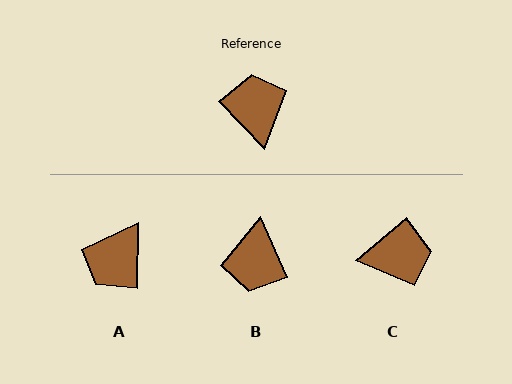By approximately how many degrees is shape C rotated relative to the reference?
Approximately 93 degrees clockwise.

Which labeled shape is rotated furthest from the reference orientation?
B, about 162 degrees away.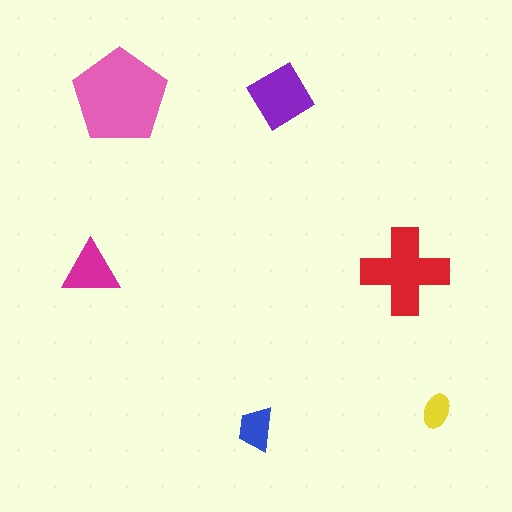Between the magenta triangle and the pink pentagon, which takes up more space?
The pink pentagon.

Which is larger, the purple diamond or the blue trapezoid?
The purple diamond.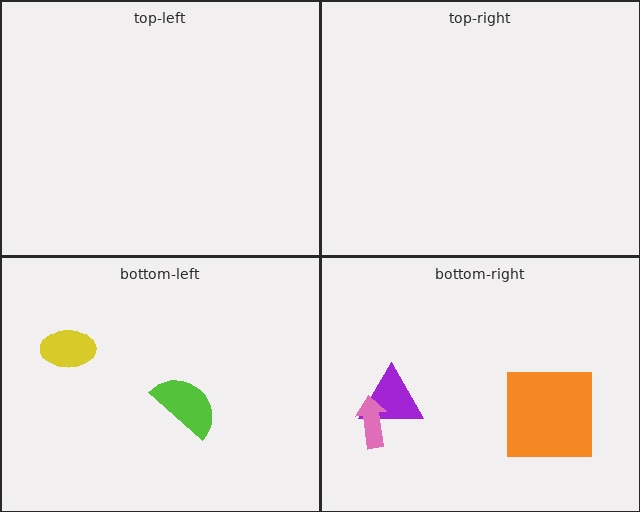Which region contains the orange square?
The bottom-right region.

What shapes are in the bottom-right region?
The orange square, the purple triangle, the pink arrow.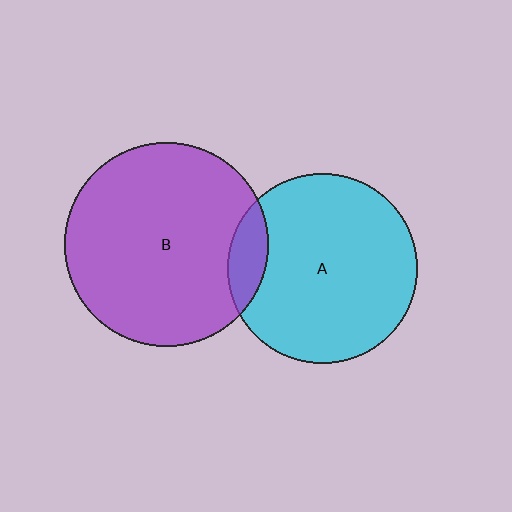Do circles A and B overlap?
Yes.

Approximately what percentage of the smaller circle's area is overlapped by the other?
Approximately 10%.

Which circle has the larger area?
Circle B (purple).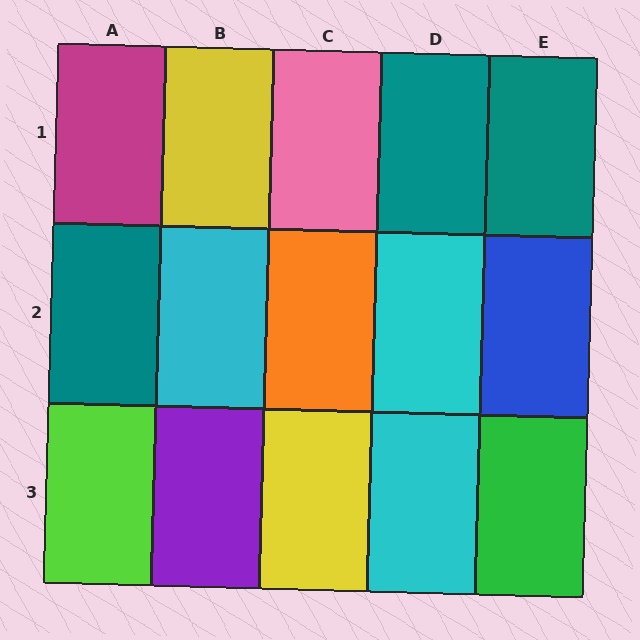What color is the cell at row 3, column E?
Green.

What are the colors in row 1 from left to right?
Magenta, yellow, pink, teal, teal.